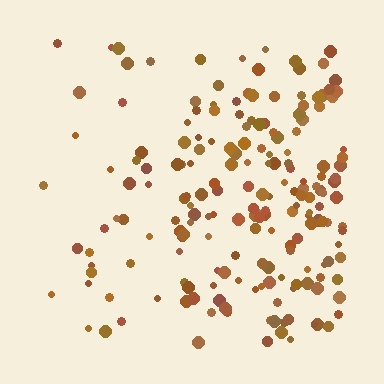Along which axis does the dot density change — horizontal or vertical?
Horizontal.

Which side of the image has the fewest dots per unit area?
The left.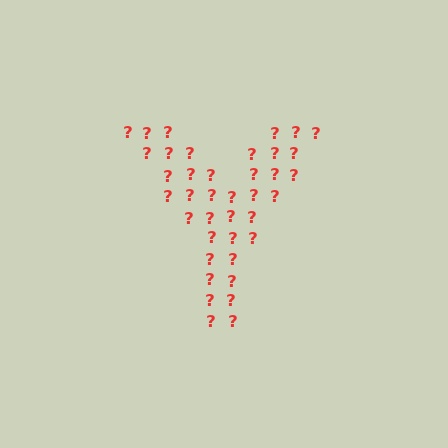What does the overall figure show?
The overall figure shows the letter Y.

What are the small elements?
The small elements are question marks.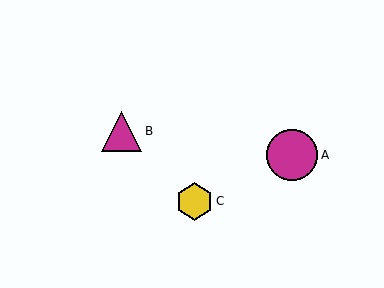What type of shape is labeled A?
Shape A is a magenta circle.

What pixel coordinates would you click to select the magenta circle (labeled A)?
Click at (292, 155) to select the magenta circle A.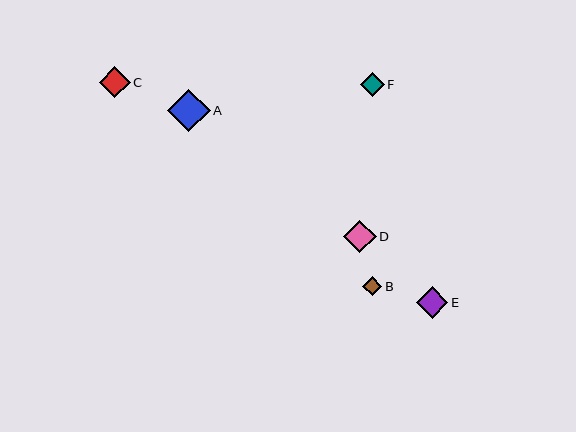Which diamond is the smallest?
Diamond B is the smallest with a size of approximately 19 pixels.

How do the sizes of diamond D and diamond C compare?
Diamond D and diamond C are approximately the same size.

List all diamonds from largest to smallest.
From largest to smallest: A, D, E, C, F, B.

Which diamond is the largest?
Diamond A is the largest with a size of approximately 42 pixels.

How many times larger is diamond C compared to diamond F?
Diamond C is approximately 1.3 times the size of diamond F.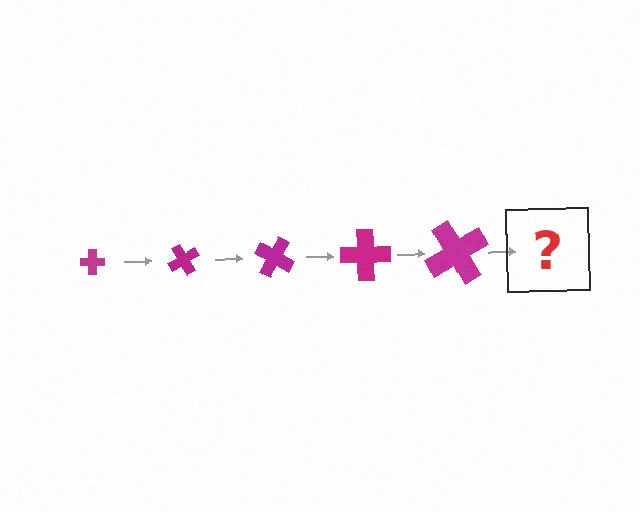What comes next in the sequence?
The next element should be a cross, larger than the previous one and rotated 300 degrees from the start.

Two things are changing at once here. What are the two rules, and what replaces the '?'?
The two rules are that the cross grows larger each step and it rotates 60 degrees each step. The '?' should be a cross, larger than the previous one and rotated 300 degrees from the start.